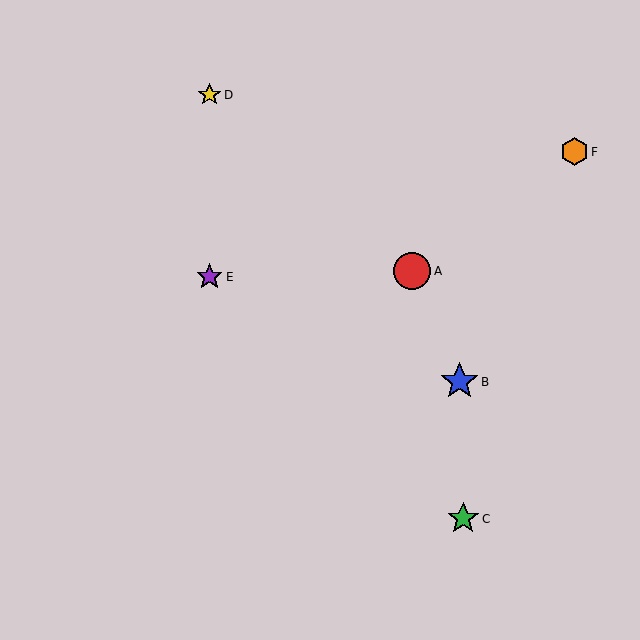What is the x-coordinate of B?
Object B is at x≈460.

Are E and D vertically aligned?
Yes, both are at x≈210.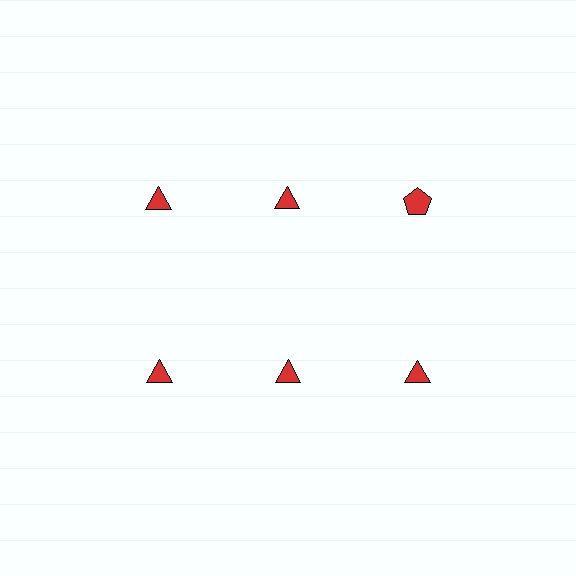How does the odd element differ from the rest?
It has a different shape: pentagon instead of triangle.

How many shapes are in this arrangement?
There are 6 shapes arranged in a grid pattern.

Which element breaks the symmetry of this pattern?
The red pentagon in the top row, center column breaks the symmetry. All other shapes are red triangles.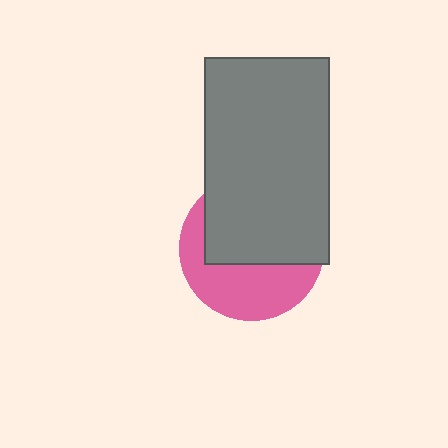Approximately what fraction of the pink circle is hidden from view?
Roughly 57% of the pink circle is hidden behind the gray rectangle.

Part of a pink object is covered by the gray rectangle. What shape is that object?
It is a circle.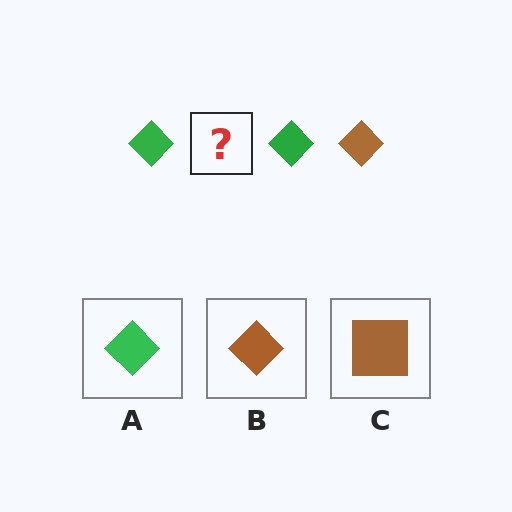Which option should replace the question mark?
Option B.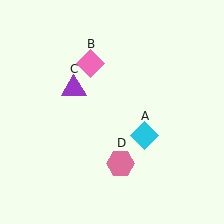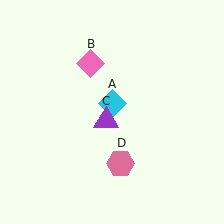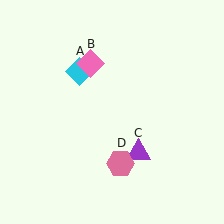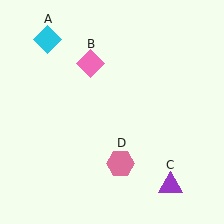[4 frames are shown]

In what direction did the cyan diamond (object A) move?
The cyan diamond (object A) moved up and to the left.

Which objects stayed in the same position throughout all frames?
Pink diamond (object B) and pink hexagon (object D) remained stationary.